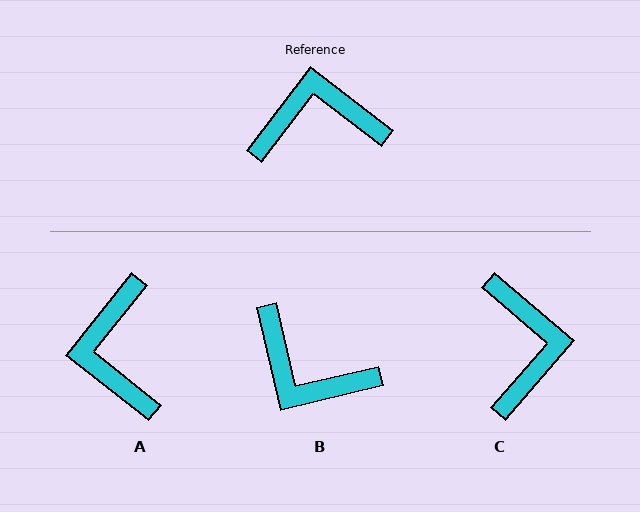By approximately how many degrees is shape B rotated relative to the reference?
Approximately 141 degrees counter-clockwise.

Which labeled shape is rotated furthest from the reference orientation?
B, about 141 degrees away.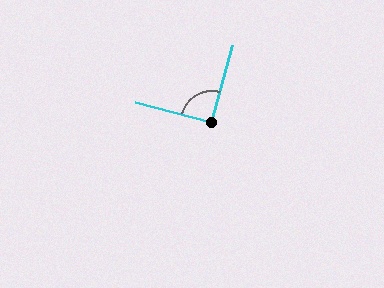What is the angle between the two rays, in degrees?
Approximately 91 degrees.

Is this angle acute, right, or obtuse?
It is approximately a right angle.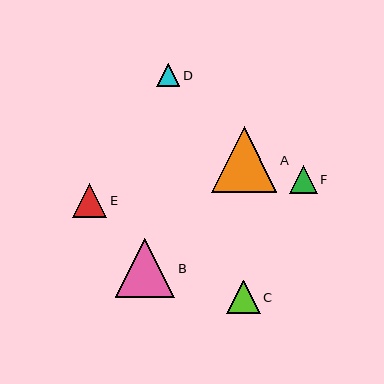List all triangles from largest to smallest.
From largest to smallest: A, B, E, C, F, D.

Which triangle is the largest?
Triangle A is the largest with a size of approximately 65 pixels.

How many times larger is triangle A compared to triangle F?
Triangle A is approximately 2.4 times the size of triangle F.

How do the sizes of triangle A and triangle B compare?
Triangle A and triangle B are approximately the same size.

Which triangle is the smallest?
Triangle D is the smallest with a size of approximately 23 pixels.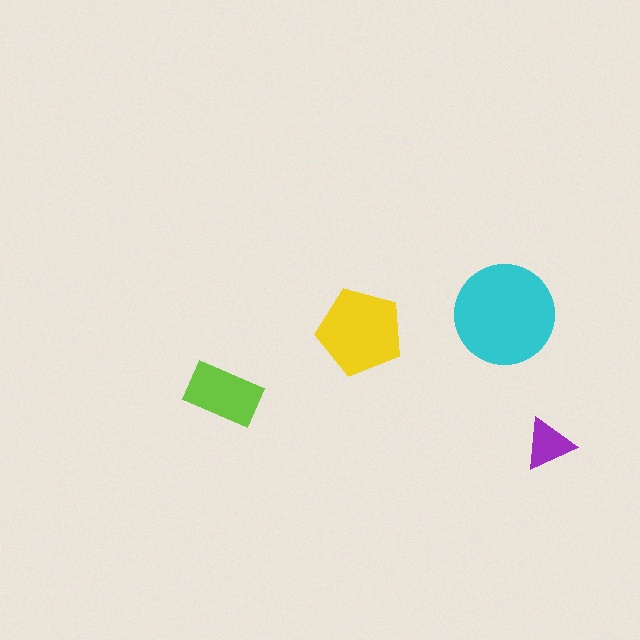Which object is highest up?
The cyan circle is topmost.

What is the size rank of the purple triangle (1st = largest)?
4th.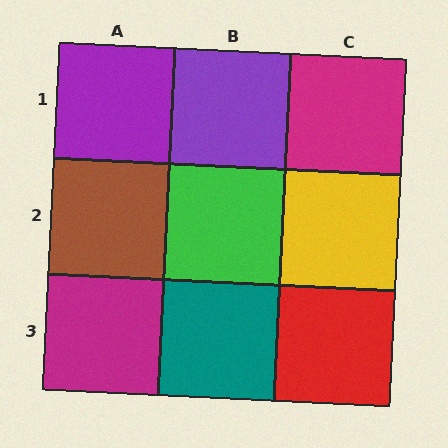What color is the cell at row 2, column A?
Brown.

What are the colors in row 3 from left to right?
Magenta, teal, red.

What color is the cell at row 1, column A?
Purple.